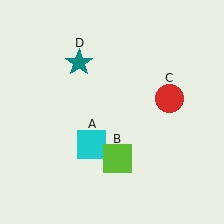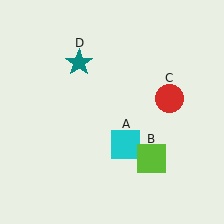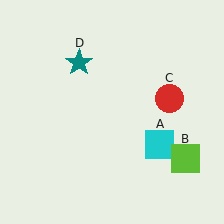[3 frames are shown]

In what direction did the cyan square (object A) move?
The cyan square (object A) moved right.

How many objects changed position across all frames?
2 objects changed position: cyan square (object A), lime square (object B).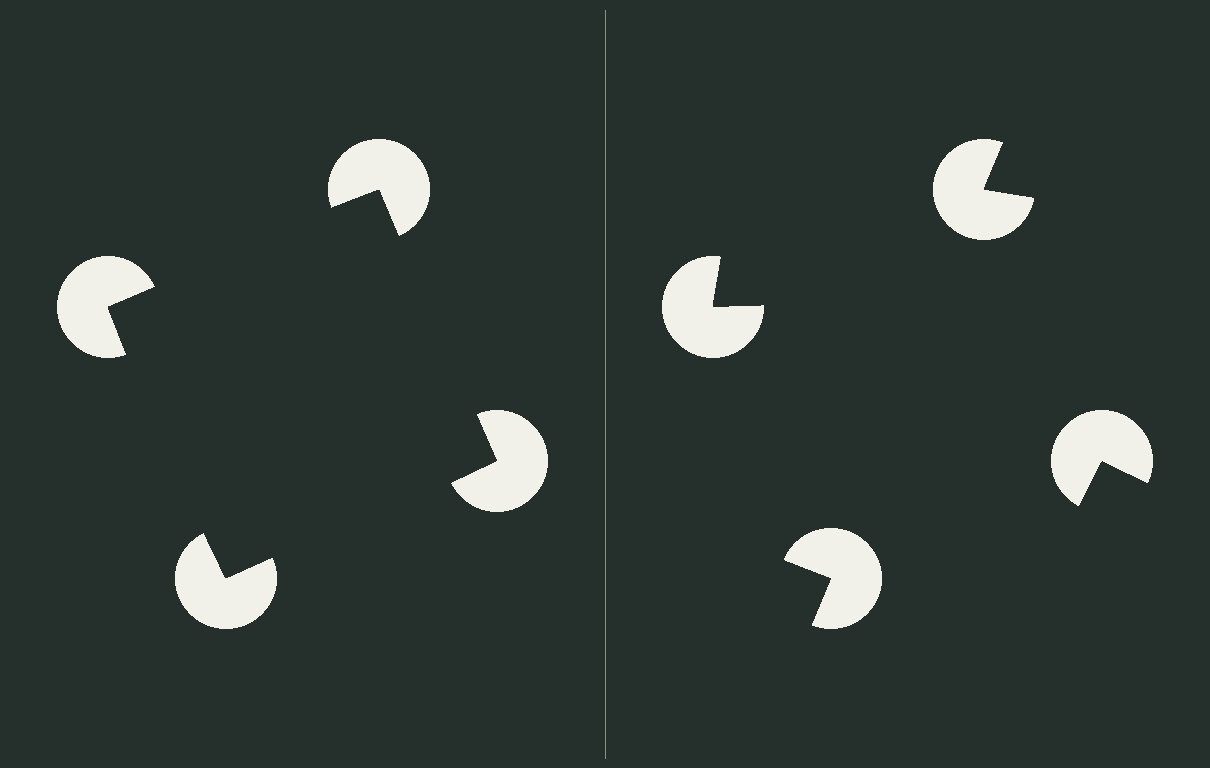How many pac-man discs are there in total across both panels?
8 — 4 on each side.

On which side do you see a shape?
An illusory square appears on the left side. On the right side the wedge cuts are rotated, so no coherent shape forms.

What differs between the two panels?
The pac-man discs are positioned identically on both sides; only the wedge orientations differ. On the left they align to a square; on the right they are misaligned.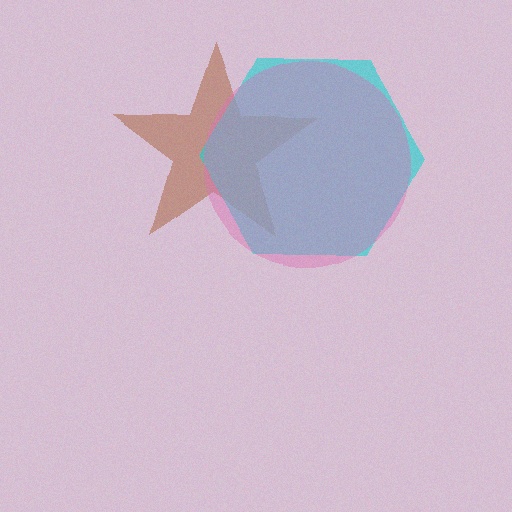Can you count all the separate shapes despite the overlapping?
Yes, there are 3 separate shapes.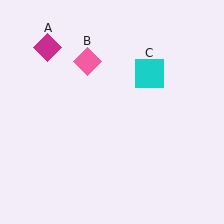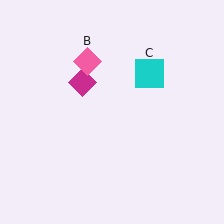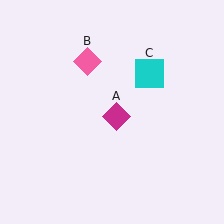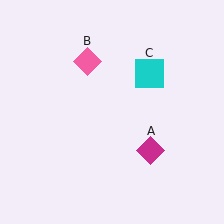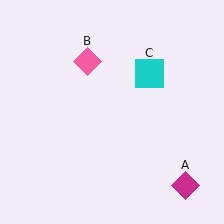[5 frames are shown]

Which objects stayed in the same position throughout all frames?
Pink diamond (object B) and cyan square (object C) remained stationary.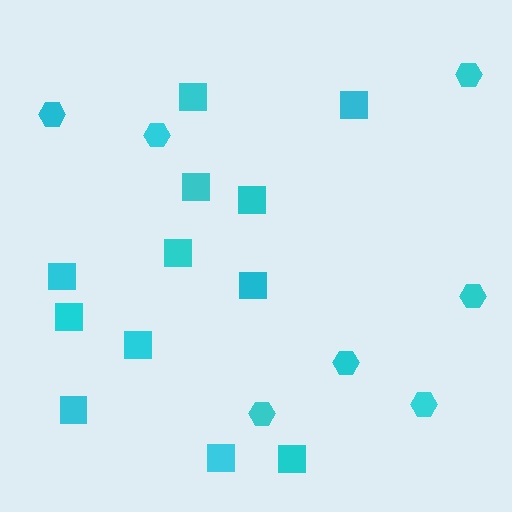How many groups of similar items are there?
There are 2 groups: one group of hexagons (7) and one group of squares (12).